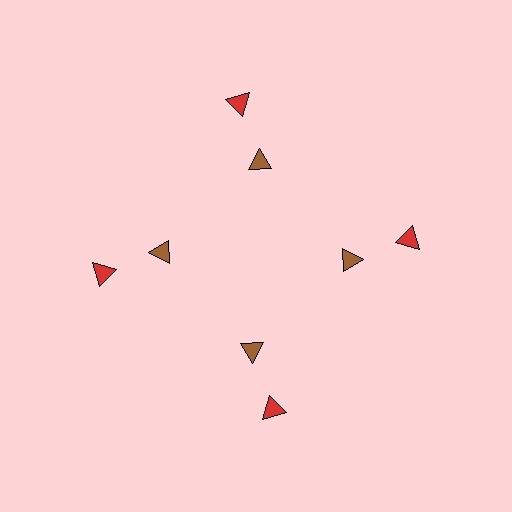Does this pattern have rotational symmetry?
Yes, this pattern has 4-fold rotational symmetry. It looks the same after rotating 90 degrees around the center.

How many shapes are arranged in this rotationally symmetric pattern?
There are 8 shapes, arranged in 4 groups of 2.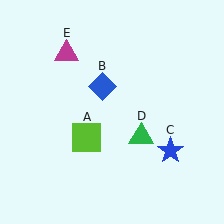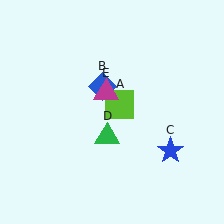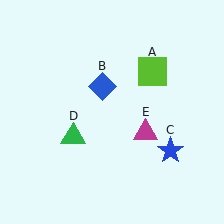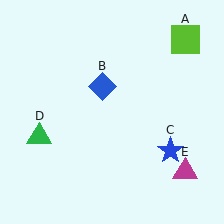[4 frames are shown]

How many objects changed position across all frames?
3 objects changed position: lime square (object A), green triangle (object D), magenta triangle (object E).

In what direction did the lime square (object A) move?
The lime square (object A) moved up and to the right.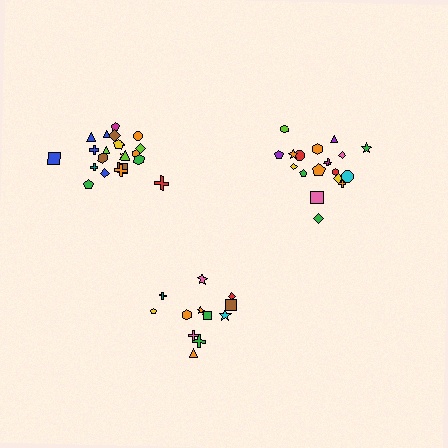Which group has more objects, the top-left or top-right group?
The top-left group.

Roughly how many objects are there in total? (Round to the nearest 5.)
Roughly 50 objects in total.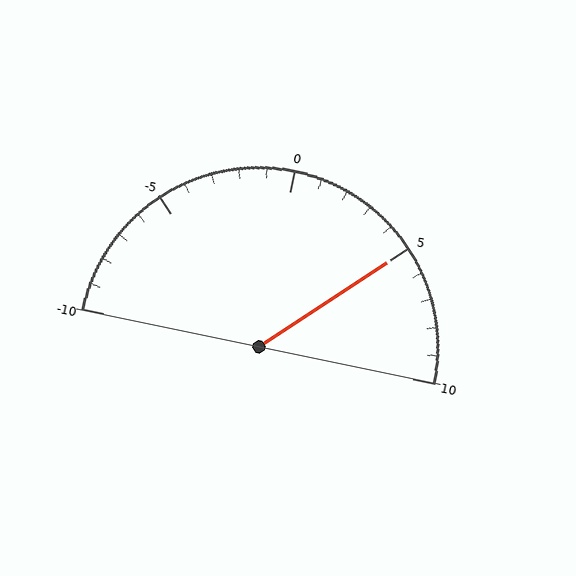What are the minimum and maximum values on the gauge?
The gauge ranges from -10 to 10.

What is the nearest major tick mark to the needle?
The nearest major tick mark is 5.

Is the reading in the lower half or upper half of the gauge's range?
The reading is in the upper half of the range (-10 to 10).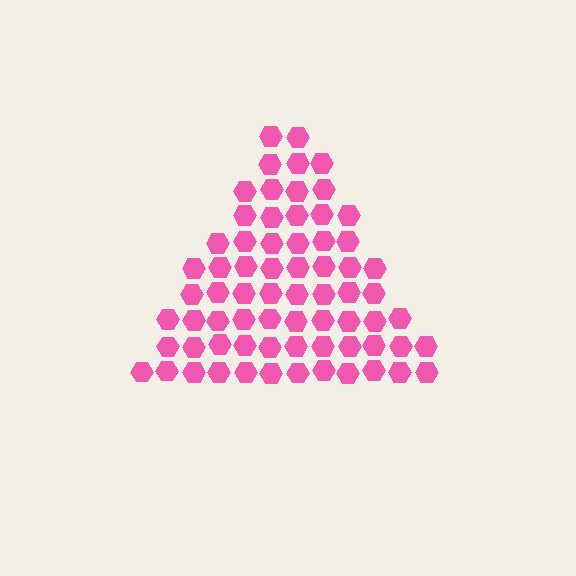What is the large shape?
The large shape is a triangle.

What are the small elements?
The small elements are hexagons.